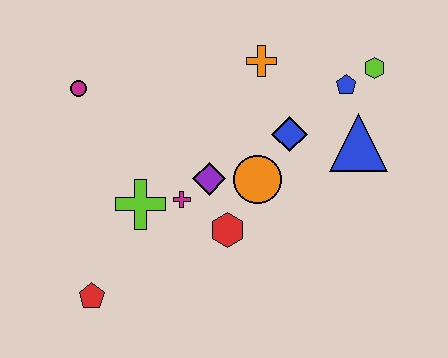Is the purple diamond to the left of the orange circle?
Yes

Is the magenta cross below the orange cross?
Yes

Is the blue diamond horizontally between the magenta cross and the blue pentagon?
Yes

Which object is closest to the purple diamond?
The magenta cross is closest to the purple diamond.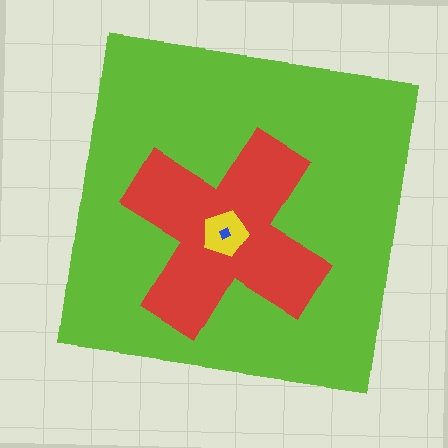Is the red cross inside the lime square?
Yes.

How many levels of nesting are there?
4.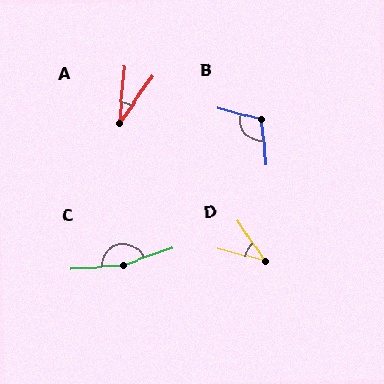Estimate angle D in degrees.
Approximately 42 degrees.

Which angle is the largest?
C, at approximately 164 degrees.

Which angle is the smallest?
A, at approximately 30 degrees.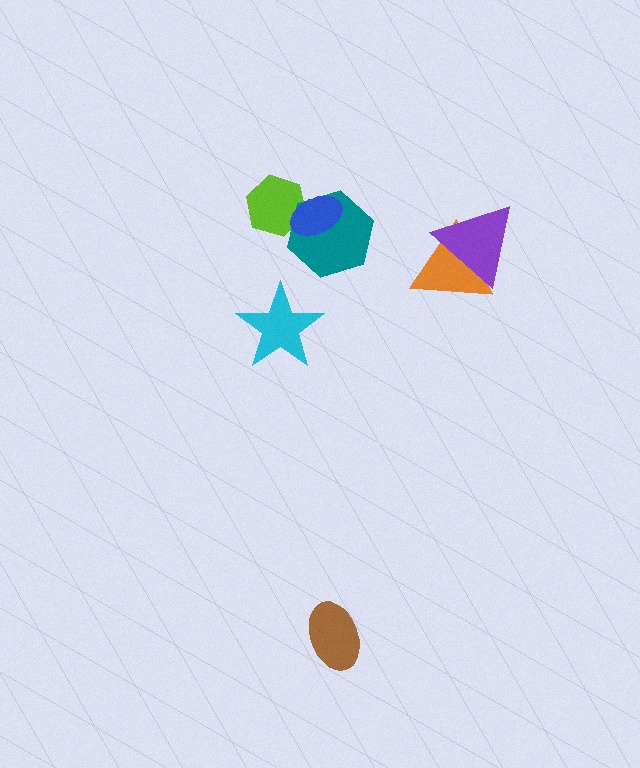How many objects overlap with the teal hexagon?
2 objects overlap with the teal hexagon.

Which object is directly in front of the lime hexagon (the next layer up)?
The teal hexagon is directly in front of the lime hexagon.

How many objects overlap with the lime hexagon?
2 objects overlap with the lime hexagon.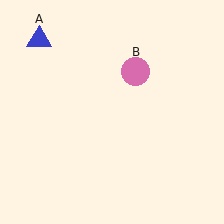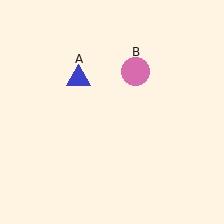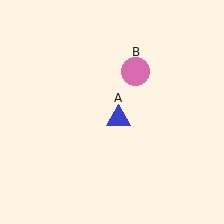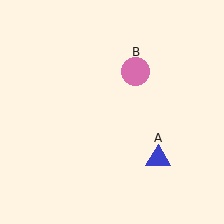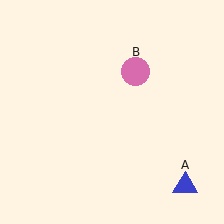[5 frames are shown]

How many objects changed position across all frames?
1 object changed position: blue triangle (object A).